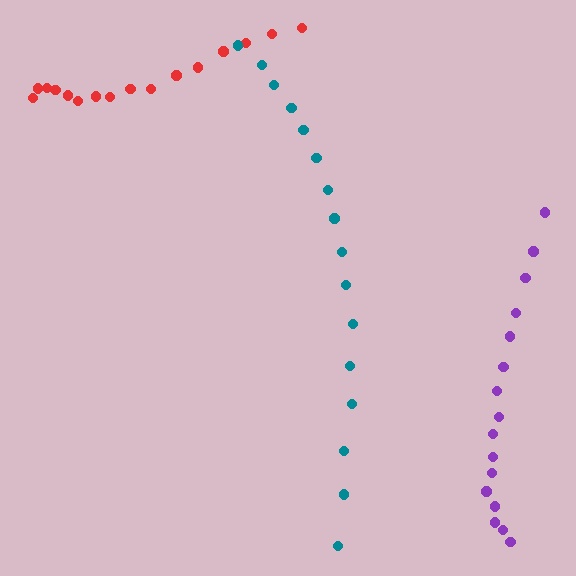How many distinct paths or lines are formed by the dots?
There are 3 distinct paths.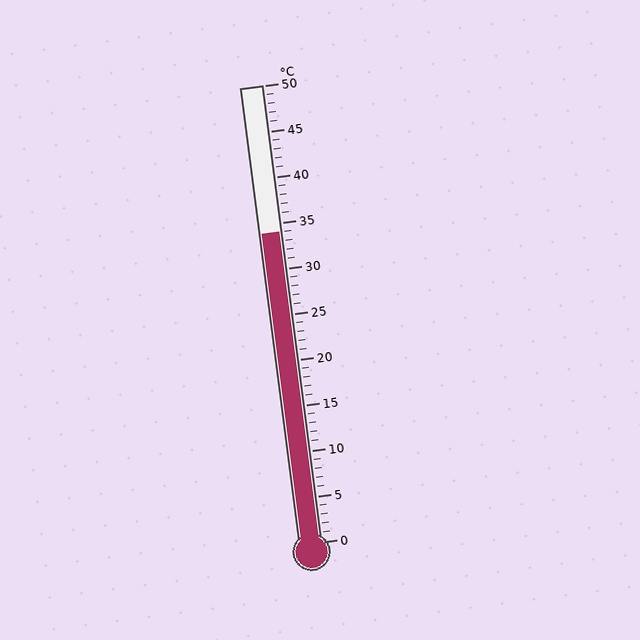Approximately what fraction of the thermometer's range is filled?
The thermometer is filled to approximately 70% of its range.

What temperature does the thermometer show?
The thermometer shows approximately 34°C.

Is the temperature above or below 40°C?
The temperature is below 40°C.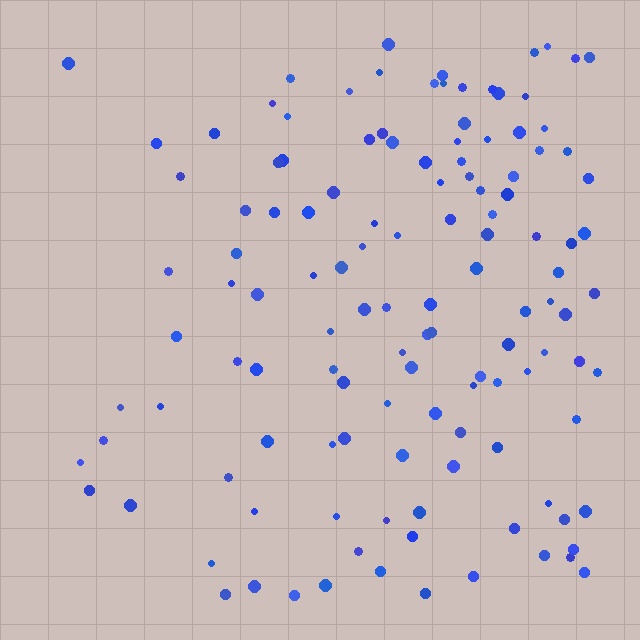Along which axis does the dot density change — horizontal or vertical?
Horizontal.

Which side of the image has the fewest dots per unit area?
The left.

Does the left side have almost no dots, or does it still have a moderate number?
Still a moderate number, just noticeably fewer than the right.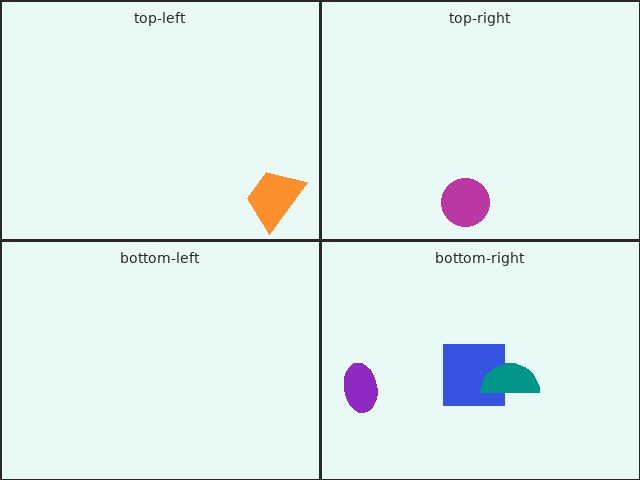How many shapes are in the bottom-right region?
3.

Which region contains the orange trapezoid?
The top-left region.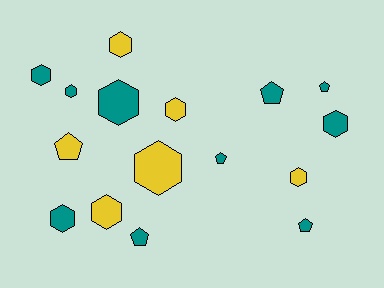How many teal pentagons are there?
There are 5 teal pentagons.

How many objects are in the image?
There are 16 objects.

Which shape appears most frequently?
Hexagon, with 10 objects.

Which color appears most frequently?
Teal, with 10 objects.